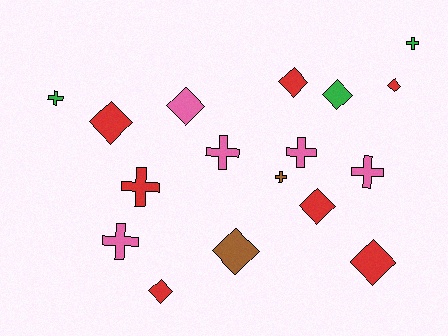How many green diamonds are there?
There is 1 green diamond.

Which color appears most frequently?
Red, with 7 objects.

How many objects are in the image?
There are 17 objects.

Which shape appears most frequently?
Diamond, with 9 objects.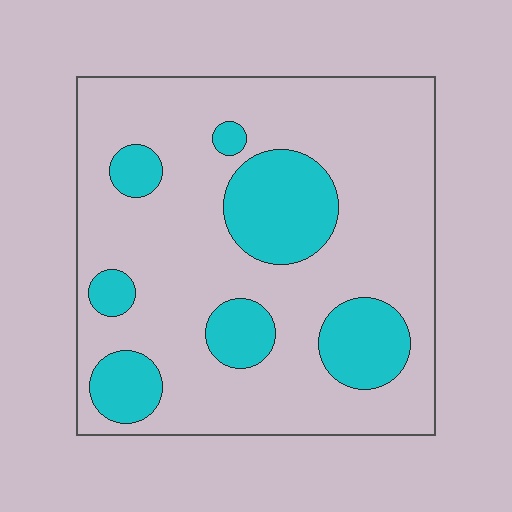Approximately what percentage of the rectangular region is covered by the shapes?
Approximately 25%.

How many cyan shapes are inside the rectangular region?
7.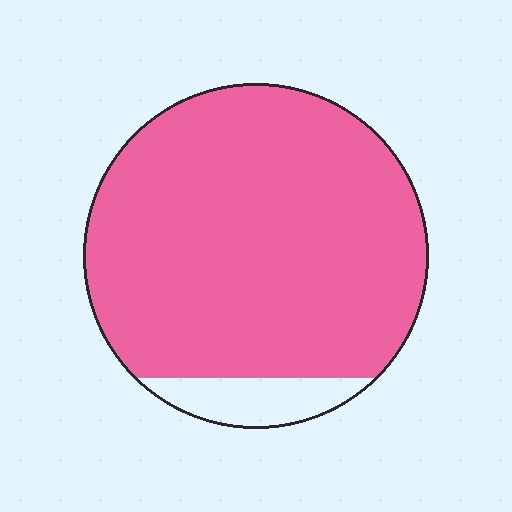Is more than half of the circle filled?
Yes.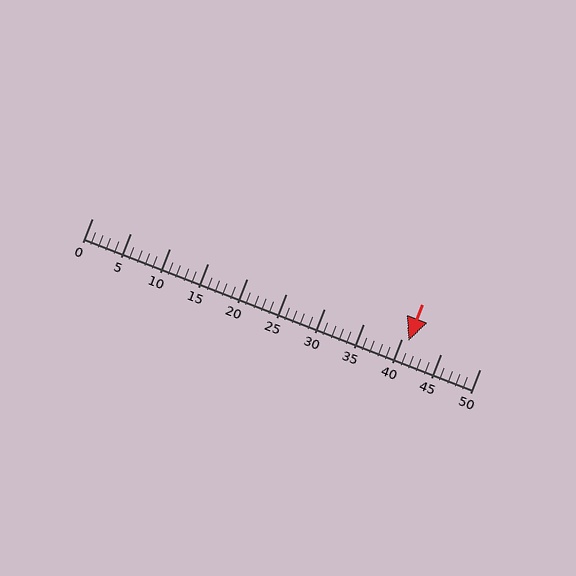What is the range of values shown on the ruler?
The ruler shows values from 0 to 50.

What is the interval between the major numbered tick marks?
The major tick marks are spaced 5 units apart.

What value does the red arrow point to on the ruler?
The red arrow points to approximately 41.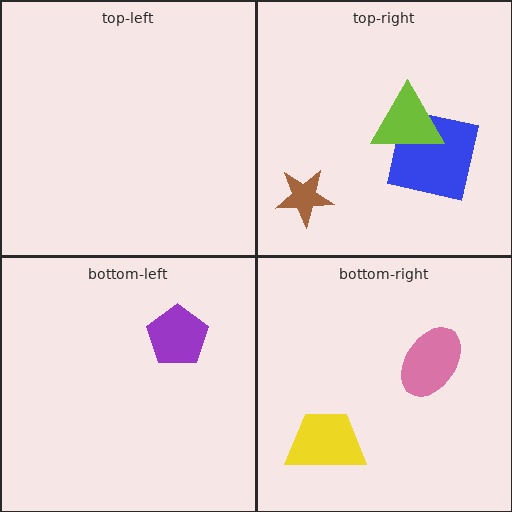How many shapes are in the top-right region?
3.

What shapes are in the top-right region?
The brown star, the blue square, the lime triangle.